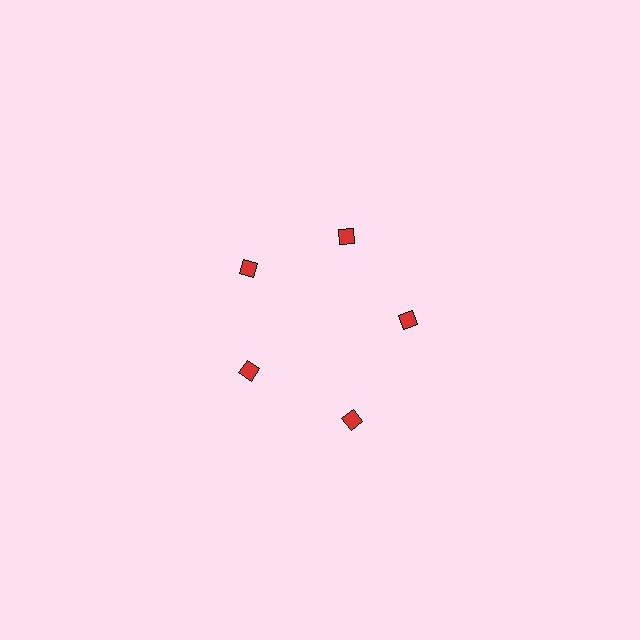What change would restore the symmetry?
The symmetry would be restored by moving it inward, back onto the ring so that all 5 diamonds sit at equal angles and equal distance from the center.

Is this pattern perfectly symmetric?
No. The 5 red diamonds are arranged in a ring, but one element near the 5 o'clock position is pushed outward from the center, breaking the 5-fold rotational symmetry.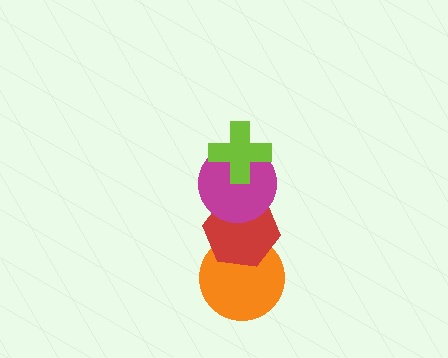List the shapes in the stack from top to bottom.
From top to bottom: the lime cross, the magenta circle, the red hexagon, the orange circle.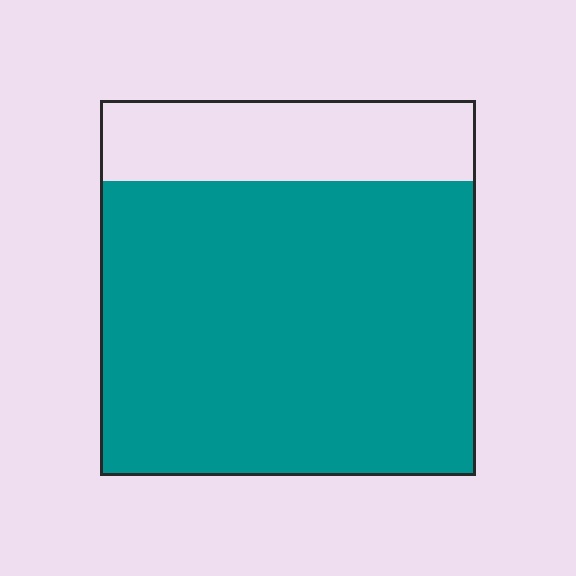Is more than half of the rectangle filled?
Yes.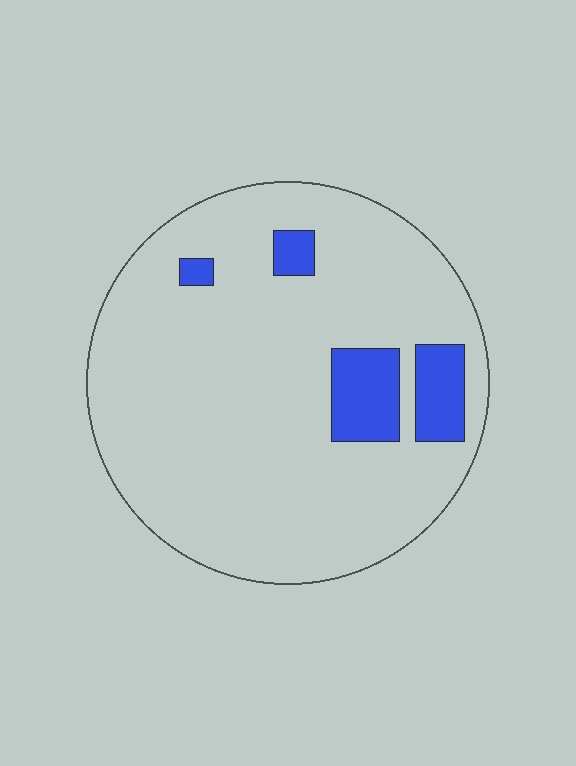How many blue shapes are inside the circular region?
4.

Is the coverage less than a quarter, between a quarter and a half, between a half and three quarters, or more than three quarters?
Less than a quarter.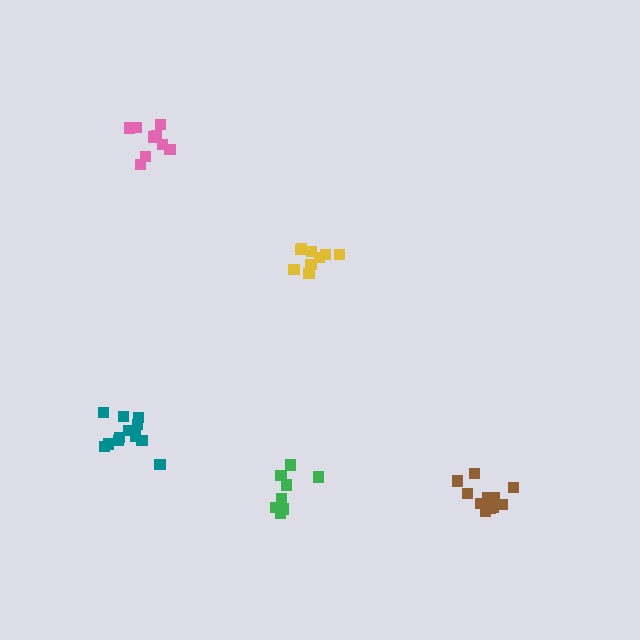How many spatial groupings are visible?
There are 5 spatial groupings.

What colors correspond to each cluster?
The clusters are colored: yellow, brown, green, pink, teal.